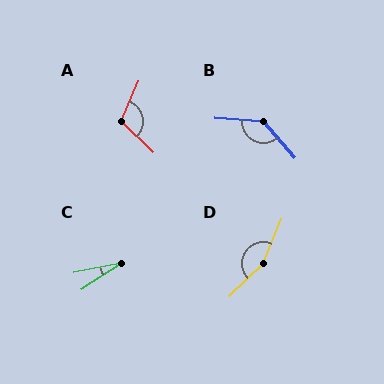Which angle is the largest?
D, at approximately 157 degrees.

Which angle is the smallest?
C, at approximately 21 degrees.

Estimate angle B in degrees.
Approximately 134 degrees.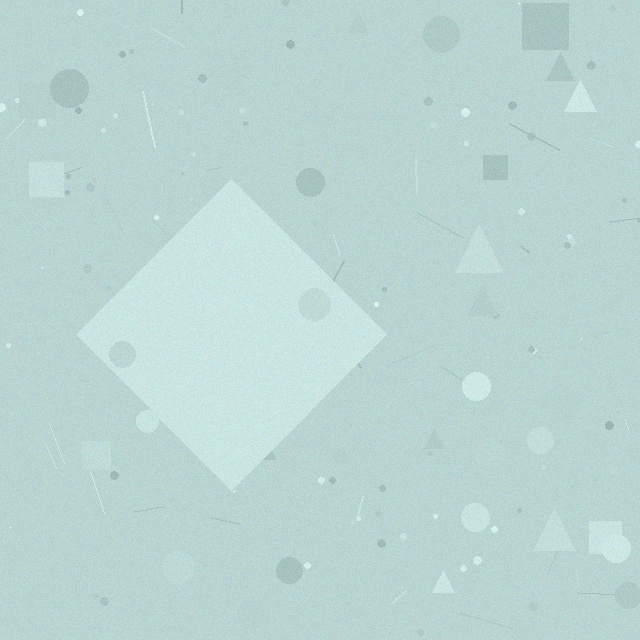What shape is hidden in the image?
A diamond is hidden in the image.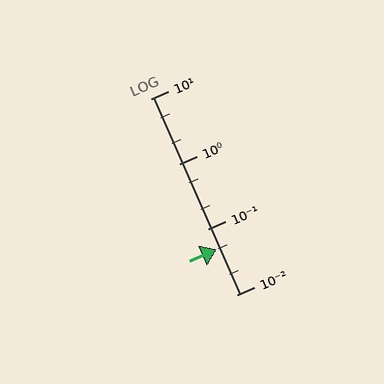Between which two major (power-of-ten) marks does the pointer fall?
The pointer is between 0.01 and 0.1.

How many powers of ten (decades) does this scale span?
The scale spans 3 decades, from 0.01 to 10.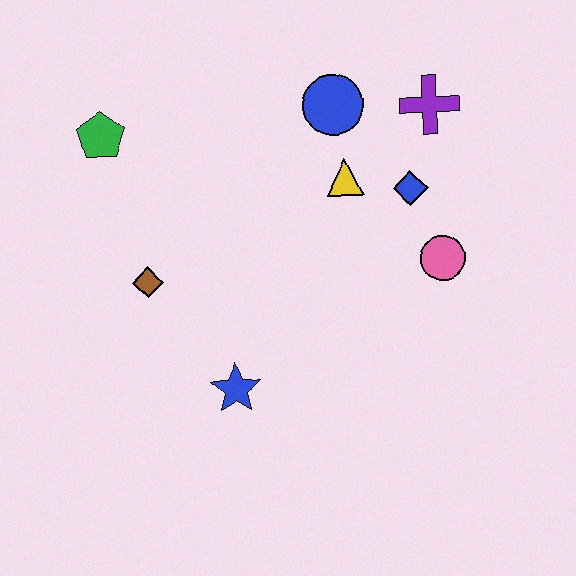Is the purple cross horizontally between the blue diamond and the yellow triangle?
No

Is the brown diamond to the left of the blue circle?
Yes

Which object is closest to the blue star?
The brown diamond is closest to the blue star.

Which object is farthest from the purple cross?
The blue star is farthest from the purple cross.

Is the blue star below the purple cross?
Yes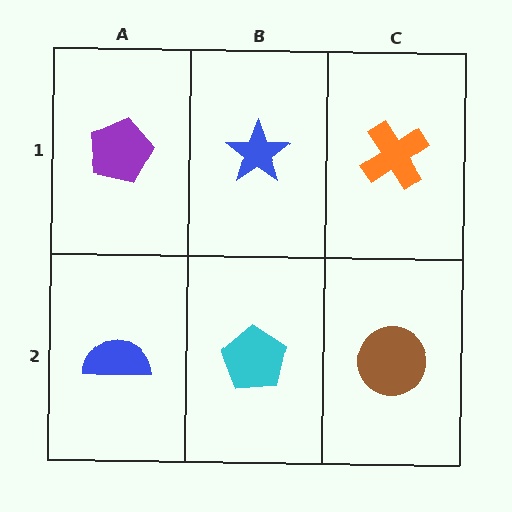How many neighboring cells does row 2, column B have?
3.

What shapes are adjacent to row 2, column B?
A blue star (row 1, column B), a blue semicircle (row 2, column A), a brown circle (row 2, column C).